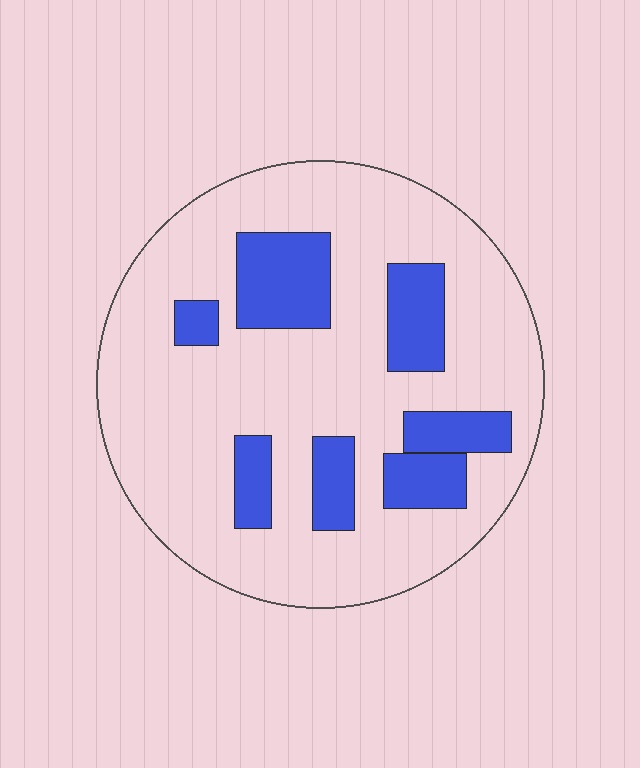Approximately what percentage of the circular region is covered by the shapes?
Approximately 20%.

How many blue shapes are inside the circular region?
7.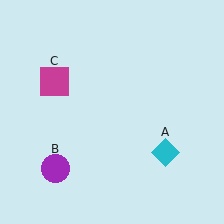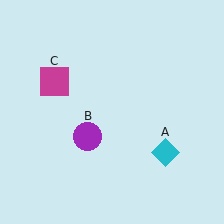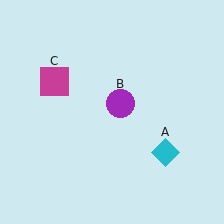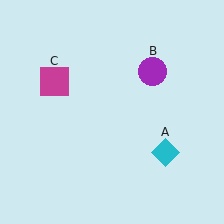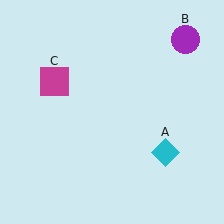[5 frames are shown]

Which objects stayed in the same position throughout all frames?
Cyan diamond (object A) and magenta square (object C) remained stationary.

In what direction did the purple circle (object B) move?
The purple circle (object B) moved up and to the right.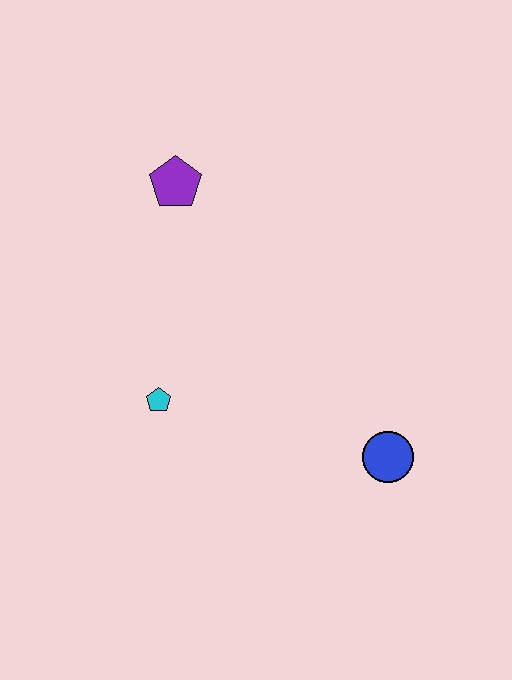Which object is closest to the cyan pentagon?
The purple pentagon is closest to the cyan pentagon.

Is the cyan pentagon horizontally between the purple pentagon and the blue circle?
No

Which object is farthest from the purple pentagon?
The blue circle is farthest from the purple pentagon.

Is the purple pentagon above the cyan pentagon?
Yes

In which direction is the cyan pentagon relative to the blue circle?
The cyan pentagon is to the left of the blue circle.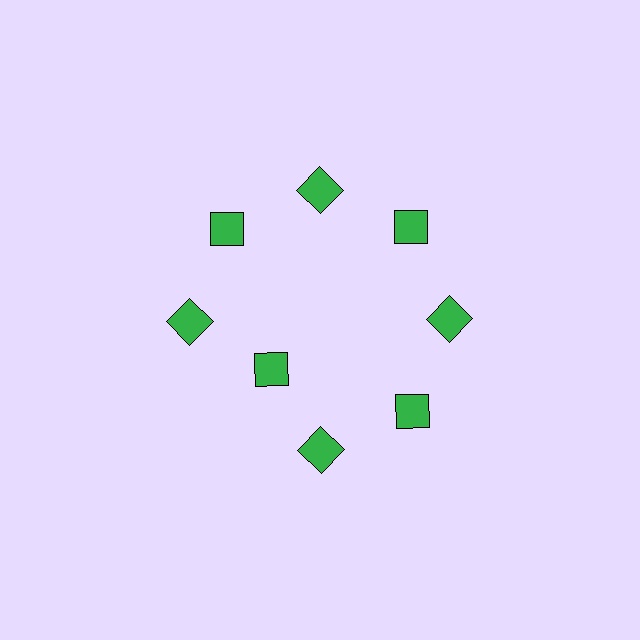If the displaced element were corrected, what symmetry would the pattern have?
It would have 8-fold rotational symmetry — the pattern would map onto itself every 45 degrees.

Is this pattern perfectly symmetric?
No. The 8 green diamonds are arranged in a ring, but one element near the 8 o'clock position is pulled inward toward the center, breaking the 8-fold rotational symmetry.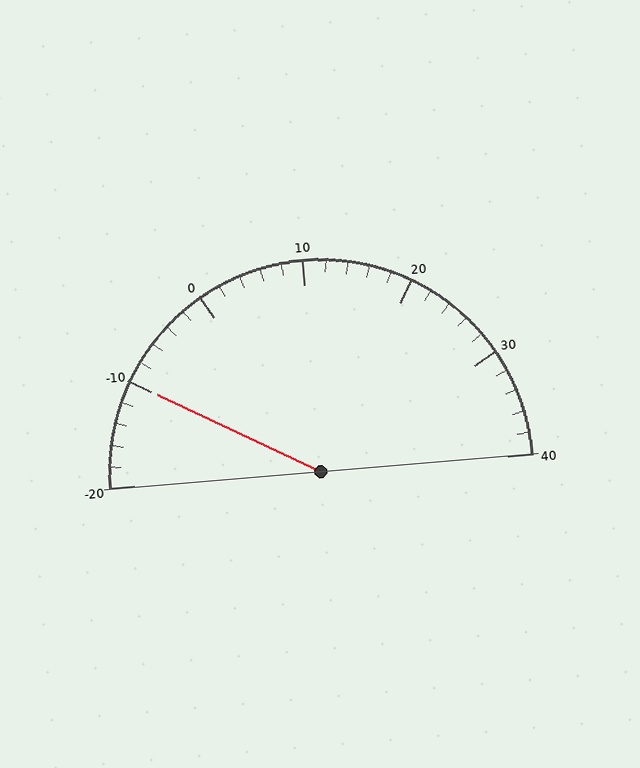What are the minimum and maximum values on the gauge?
The gauge ranges from -20 to 40.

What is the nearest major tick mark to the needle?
The nearest major tick mark is -10.